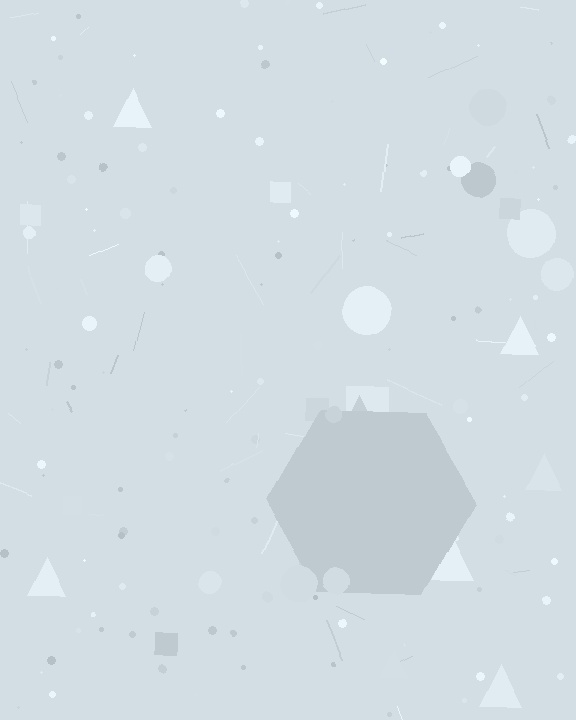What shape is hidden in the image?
A hexagon is hidden in the image.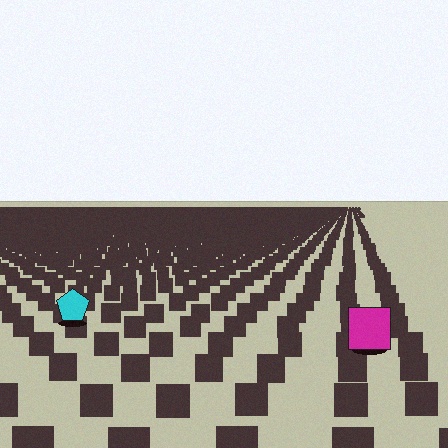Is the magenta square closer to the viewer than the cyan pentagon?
Yes. The magenta square is closer — you can tell from the texture gradient: the ground texture is coarser near it.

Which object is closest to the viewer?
The magenta square is closest. The texture marks near it are larger and more spread out.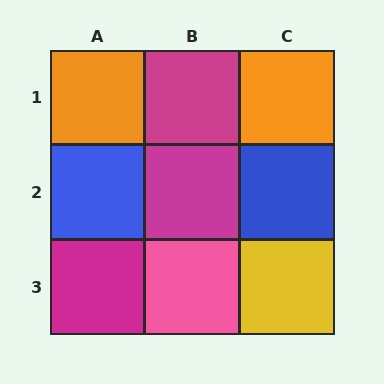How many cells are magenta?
3 cells are magenta.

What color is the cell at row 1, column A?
Orange.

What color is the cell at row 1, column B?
Magenta.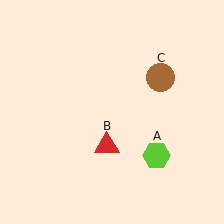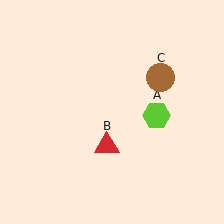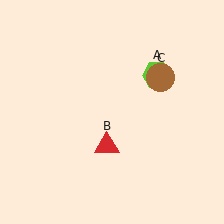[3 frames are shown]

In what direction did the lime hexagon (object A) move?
The lime hexagon (object A) moved up.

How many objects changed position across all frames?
1 object changed position: lime hexagon (object A).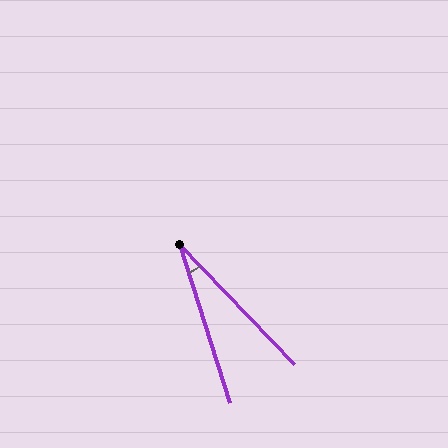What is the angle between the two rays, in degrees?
Approximately 26 degrees.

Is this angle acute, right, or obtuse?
It is acute.